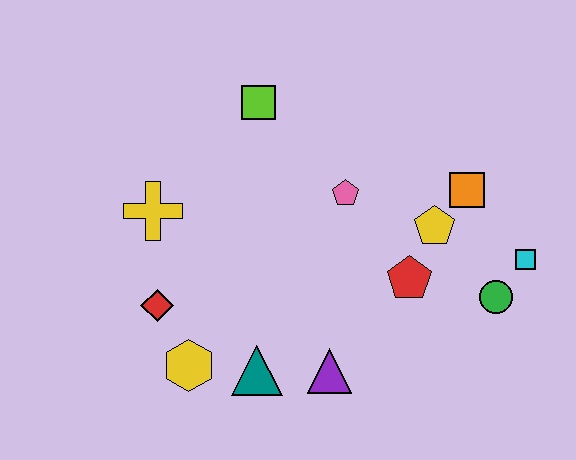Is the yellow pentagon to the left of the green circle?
Yes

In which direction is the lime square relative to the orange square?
The lime square is to the left of the orange square.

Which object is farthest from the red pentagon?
The yellow cross is farthest from the red pentagon.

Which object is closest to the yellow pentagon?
The orange square is closest to the yellow pentagon.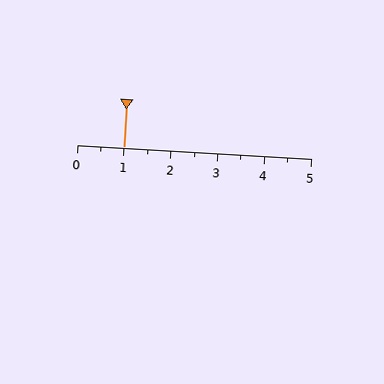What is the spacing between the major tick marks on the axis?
The major ticks are spaced 1 apart.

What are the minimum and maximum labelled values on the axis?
The axis runs from 0 to 5.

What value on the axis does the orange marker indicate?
The marker indicates approximately 1.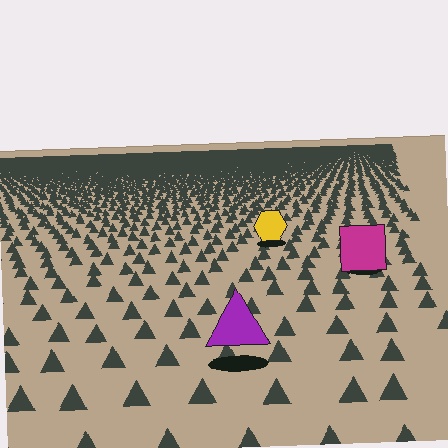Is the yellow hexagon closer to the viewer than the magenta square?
No. The magenta square is closer — you can tell from the texture gradient: the ground texture is coarser near it.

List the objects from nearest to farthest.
From nearest to farthest: the purple triangle, the magenta square, the yellow hexagon.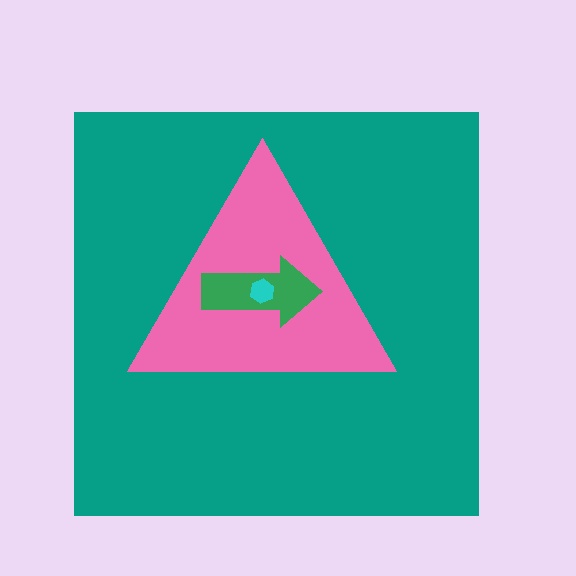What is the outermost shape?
The teal square.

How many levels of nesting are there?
4.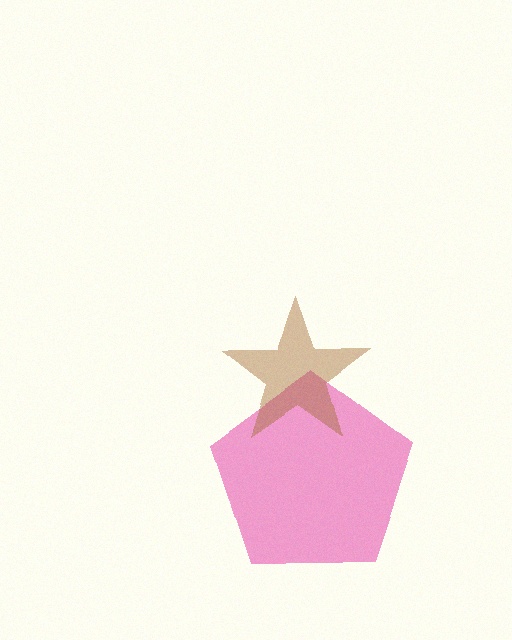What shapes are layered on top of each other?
The layered shapes are: a pink pentagon, a brown star.